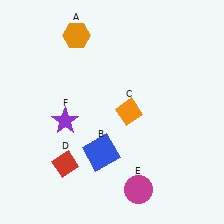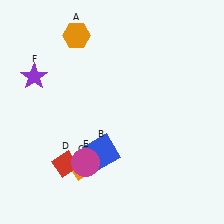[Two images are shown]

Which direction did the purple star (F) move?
The purple star (F) moved up.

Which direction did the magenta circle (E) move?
The magenta circle (E) moved left.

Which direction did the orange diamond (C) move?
The orange diamond (C) moved down.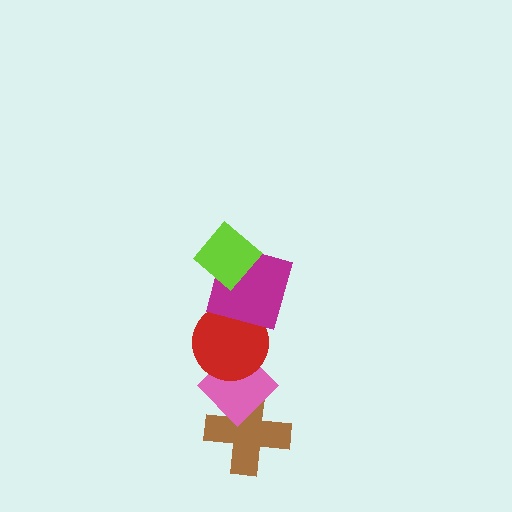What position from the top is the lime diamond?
The lime diamond is 1st from the top.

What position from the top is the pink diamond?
The pink diamond is 4th from the top.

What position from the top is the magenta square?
The magenta square is 2nd from the top.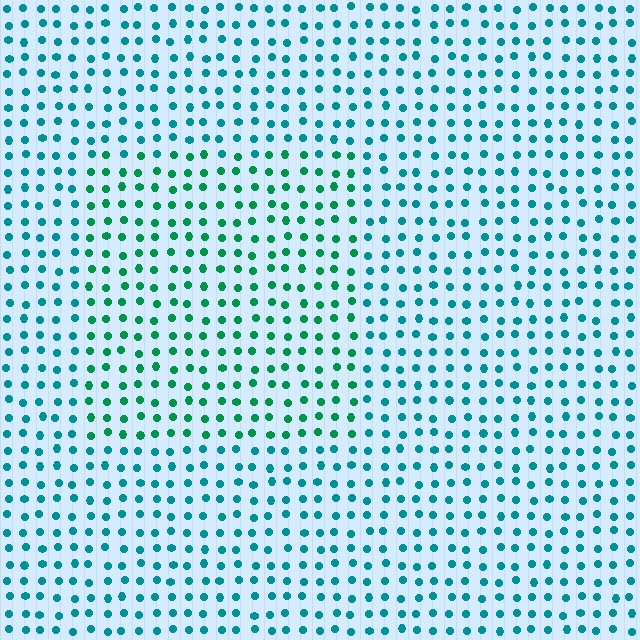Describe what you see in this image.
The image is filled with small teal elements in a uniform arrangement. A rectangle-shaped region is visible where the elements are tinted to a slightly different hue, forming a subtle color boundary.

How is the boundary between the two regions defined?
The boundary is defined purely by a slight shift in hue (about 31 degrees). Spacing, size, and orientation are identical on both sides.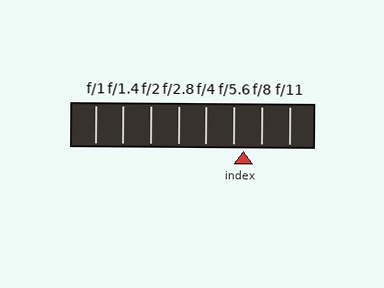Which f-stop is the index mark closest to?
The index mark is closest to f/5.6.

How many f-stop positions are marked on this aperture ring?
There are 8 f-stop positions marked.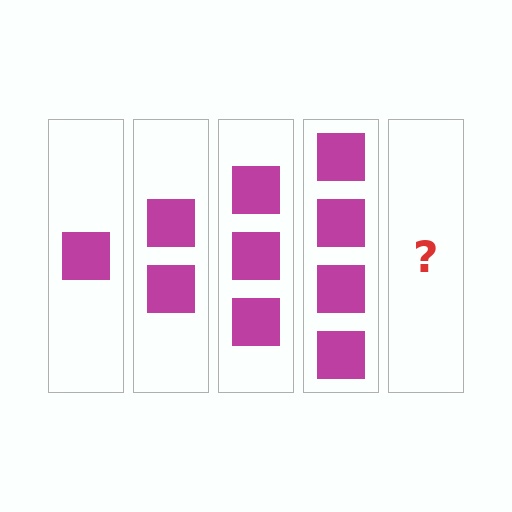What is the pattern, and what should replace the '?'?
The pattern is that each step adds one more square. The '?' should be 5 squares.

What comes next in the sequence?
The next element should be 5 squares.